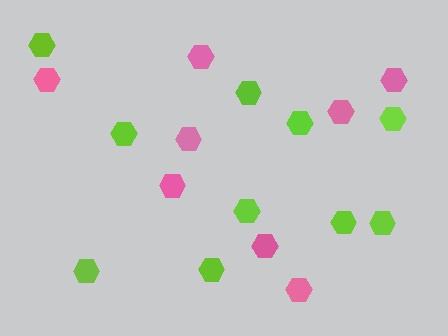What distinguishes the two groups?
There are 2 groups: one group of pink hexagons (8) and one group of lime hexagons (10).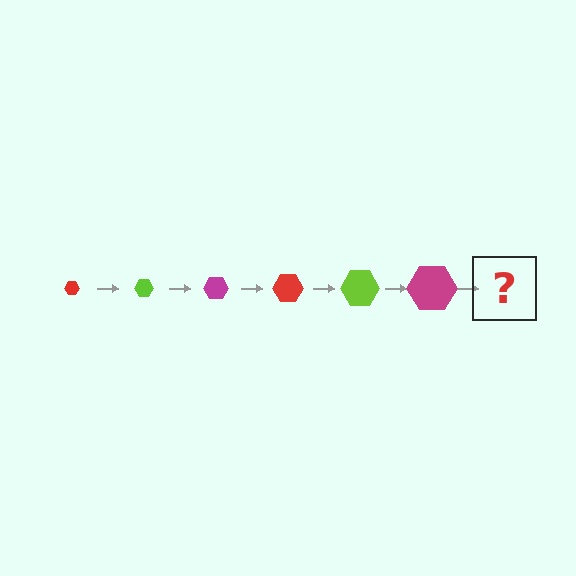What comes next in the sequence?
The next element should be a red hexagon, larger than the previous one.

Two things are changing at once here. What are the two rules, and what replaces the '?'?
The two rules are that the hexagon grows larger each step and the color cycles through red, lime, and magenta. The '?' should be a red hexagon, larger than the previous one.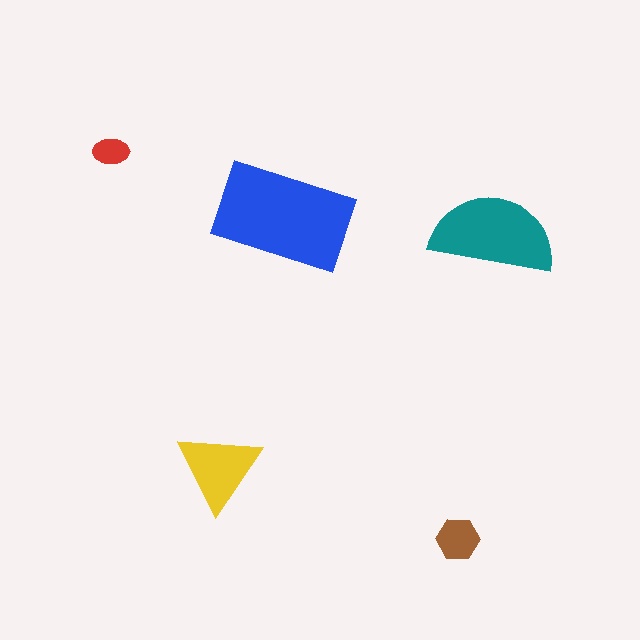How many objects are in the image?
There are 5 objects in the image.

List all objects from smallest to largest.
The red ellipse, the brown hexagon, the yellow triangle, the teal semicircle, the blue rectangle.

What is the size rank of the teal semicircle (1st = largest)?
2nd.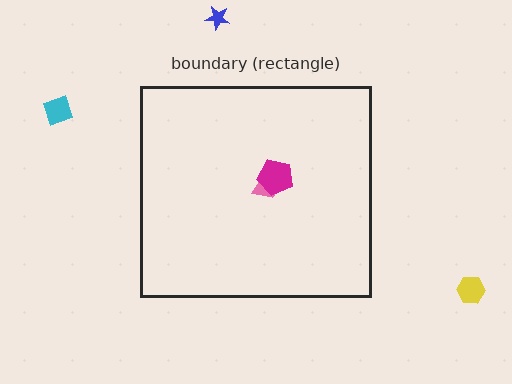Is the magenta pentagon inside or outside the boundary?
Inside.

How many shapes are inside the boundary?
2 inside, 3 outside.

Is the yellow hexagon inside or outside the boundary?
Outside.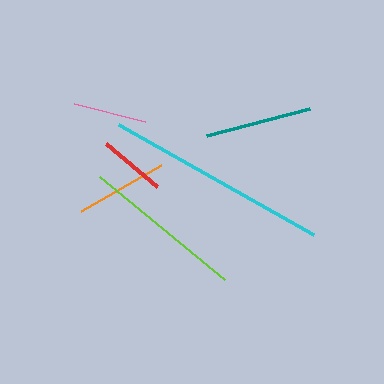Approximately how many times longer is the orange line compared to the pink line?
The orange line is approximately 1.3 times the length of the pink line.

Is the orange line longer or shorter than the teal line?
The teal line is longer than the orange line.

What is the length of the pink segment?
The pink segment is approximately 73 pixels long.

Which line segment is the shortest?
The red line is the shortest at approximately 67 pixels.